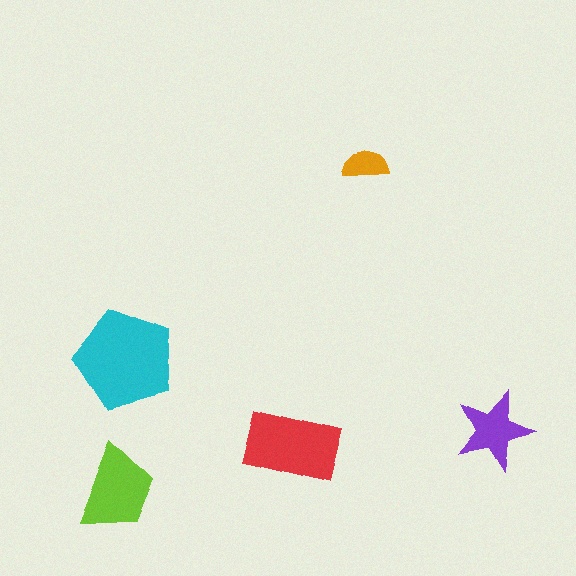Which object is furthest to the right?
The purple star is rightmost.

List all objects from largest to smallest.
The cyan pentagon, the red rectangle, the lime trapezoid, the purple star, the orange semicircle.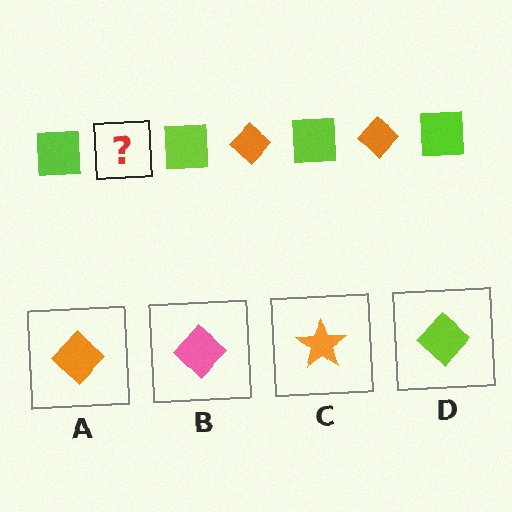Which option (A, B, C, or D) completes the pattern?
A.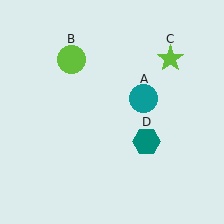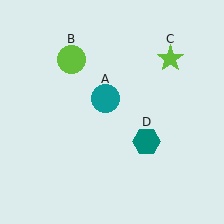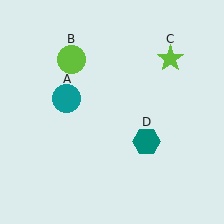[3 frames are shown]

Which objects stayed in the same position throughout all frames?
Lime circle (object B) and lime star (object C) and teal hexagon (object D) remained stationary.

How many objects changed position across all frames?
1 object changed position: teal circle (object A).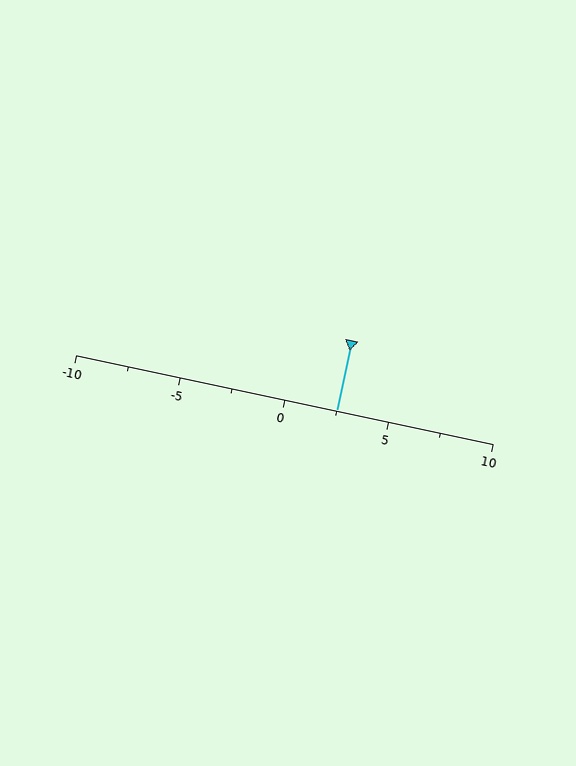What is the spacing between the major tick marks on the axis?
The major ticks are spaced 5 apart.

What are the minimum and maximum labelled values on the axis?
The axis runs from -10 to 10.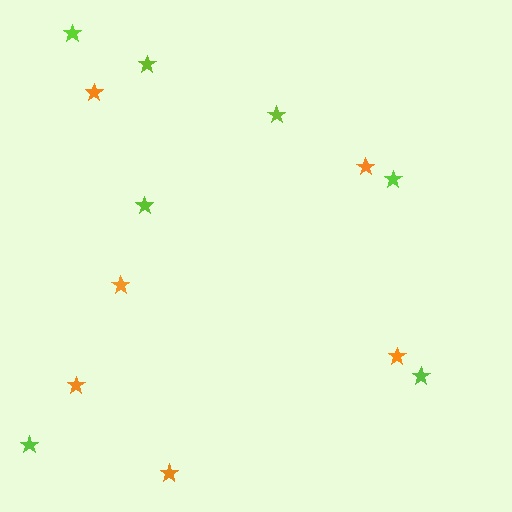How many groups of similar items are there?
There are 2 groups: one group of orange stars (6) and one group of lime stars (7).